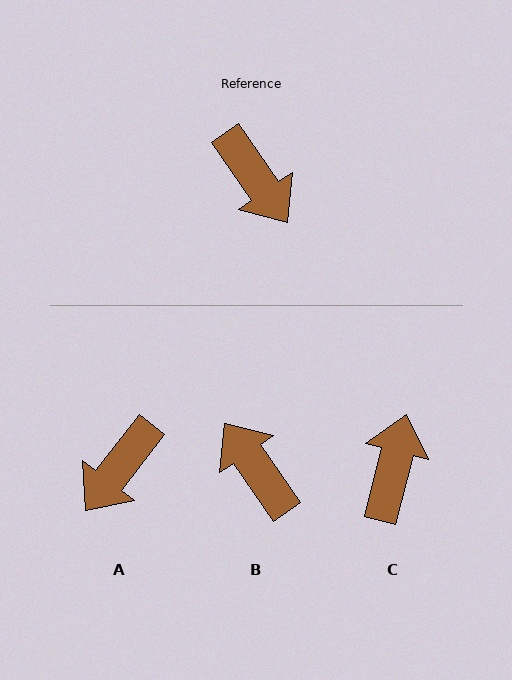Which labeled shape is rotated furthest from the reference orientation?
B, about 180 degrees away.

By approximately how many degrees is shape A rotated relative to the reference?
Approximately 73 degrees clockwise.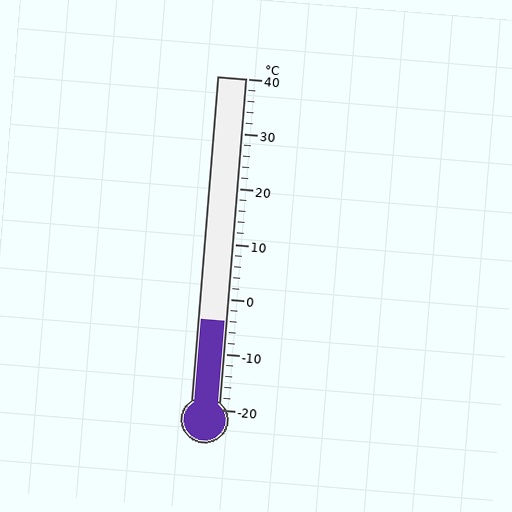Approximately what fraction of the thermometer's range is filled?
The thermometer is filled to approximately 25% of its range.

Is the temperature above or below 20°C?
The temperature is below 20°C.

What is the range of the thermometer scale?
The thermometer scale ranges from -20°C to 40°C.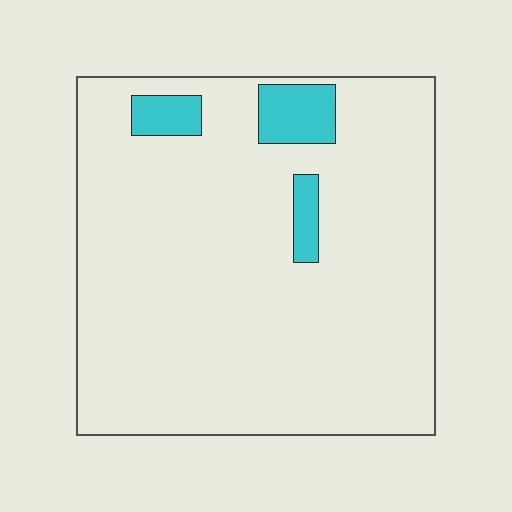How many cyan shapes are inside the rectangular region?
3.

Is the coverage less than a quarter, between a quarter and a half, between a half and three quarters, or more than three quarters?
Less than a quarter.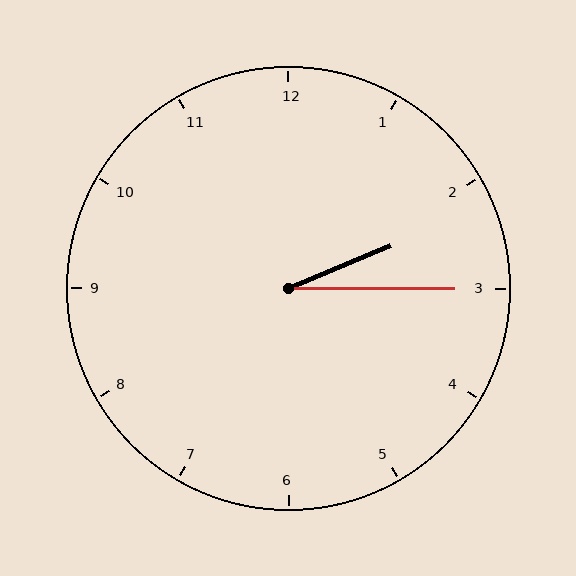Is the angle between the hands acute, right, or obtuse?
It is acute.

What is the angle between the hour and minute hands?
Approximately 22 degrees.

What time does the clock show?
2:15.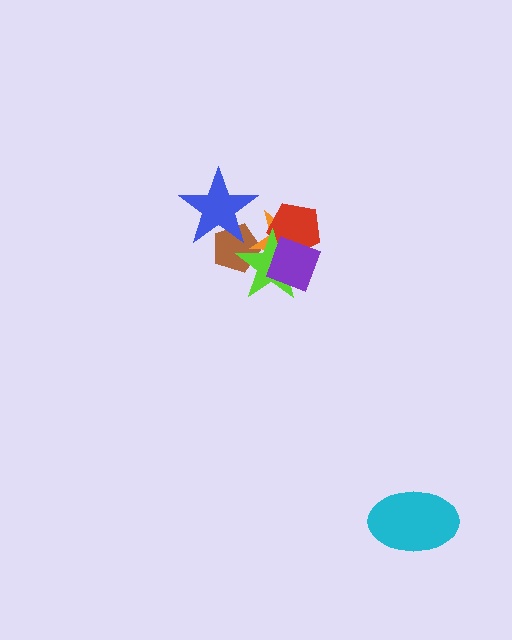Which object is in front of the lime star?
The purple diamond is in front of the lime star.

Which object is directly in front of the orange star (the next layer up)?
The red pentagon is directly in front of the orange star.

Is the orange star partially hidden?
Yes, it is partially covered by another shape.